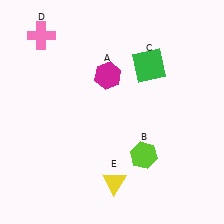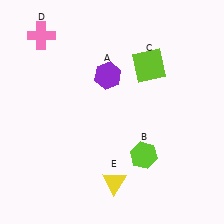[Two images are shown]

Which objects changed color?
A changed from magenta to purple. C changed from green to lime.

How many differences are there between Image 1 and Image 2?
There are 2 differences between the two images.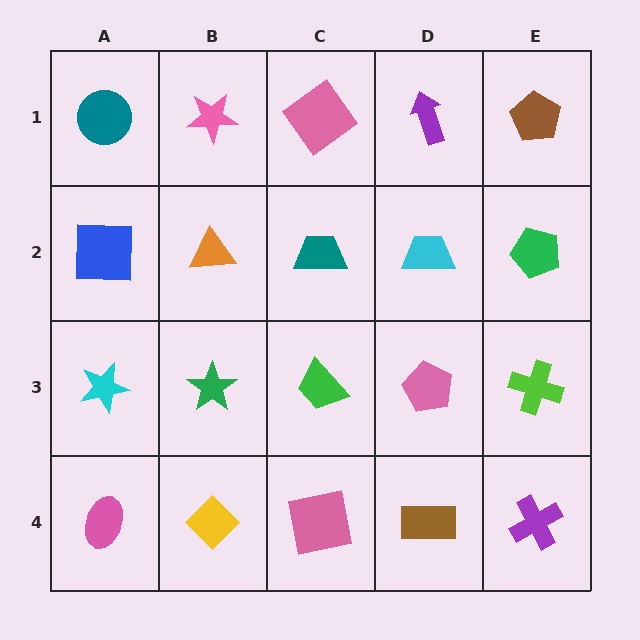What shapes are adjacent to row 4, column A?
A cyan star (row 3, column A), a yellow diamond (row 4, column B).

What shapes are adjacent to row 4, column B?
A green star (row 3, column B), a pink ellipse (row 4, column A), a pink square (row 4, column C).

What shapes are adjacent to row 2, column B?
A pink star (row 1, column B), a green star (row 3, column B), a blue square (row 2, column A), a teal trapezoid (row 2, column C).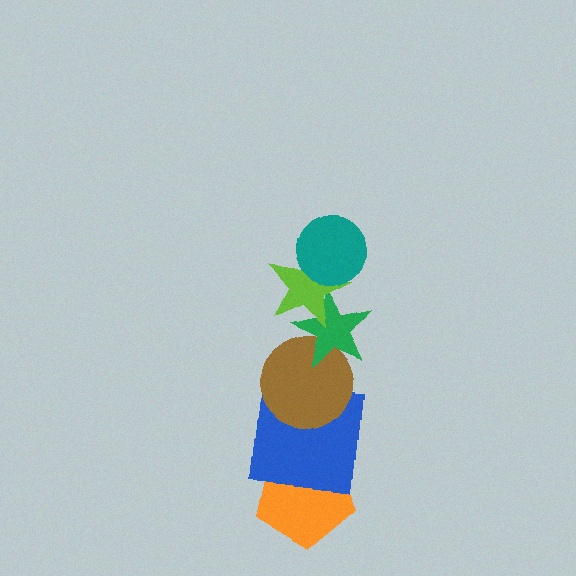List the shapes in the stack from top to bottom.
From top to bottom: the teal circle, the lime star, the green star, the brown circle, the blue square, the orange pentagon.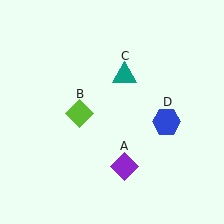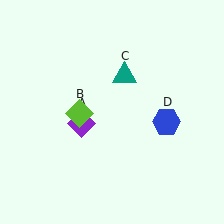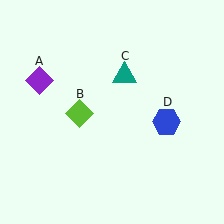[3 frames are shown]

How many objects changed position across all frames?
1 object changed position: purple diamond (object A).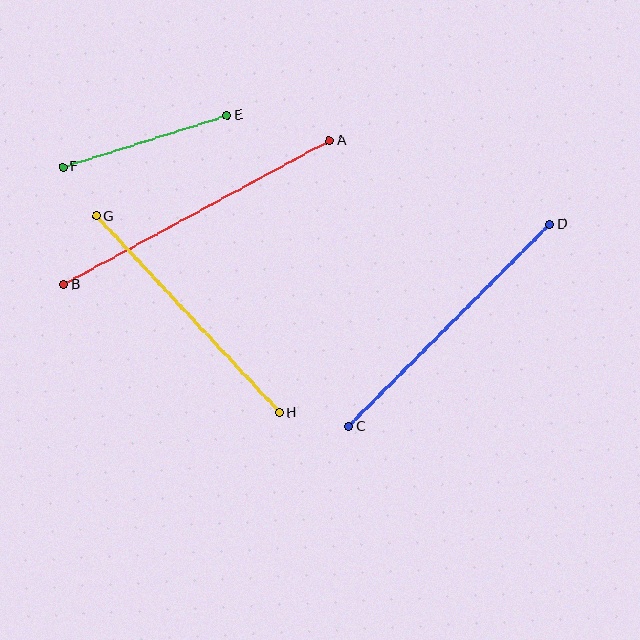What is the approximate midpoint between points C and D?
The midpoint is at approximately (449, 325) pixels.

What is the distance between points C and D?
The distance is approximately 285 pixels.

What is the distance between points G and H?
The distance is approximately 269 pixels.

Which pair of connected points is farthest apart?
Points A and B are farthest apart.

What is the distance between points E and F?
The distance is approximately 172 pixels.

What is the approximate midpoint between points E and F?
The midpoint is at approximately (145, 141) pixels.